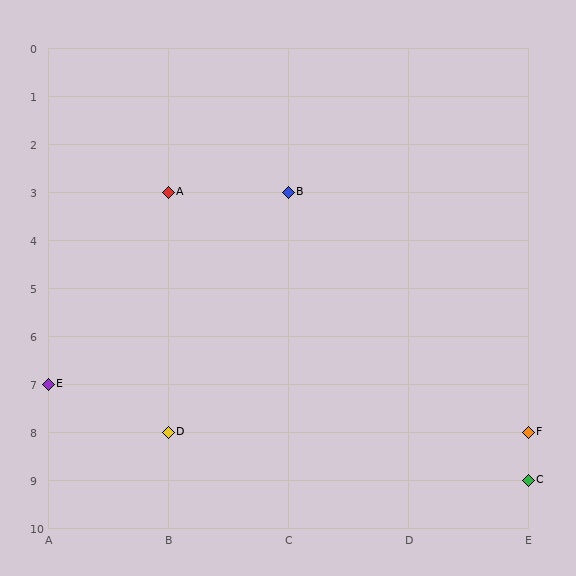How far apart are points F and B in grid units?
Points F and B are 2 columns and 5 rows apart (about 5.4 grid units diagonally).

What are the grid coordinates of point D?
Point D is at grid coordinates (B, 8).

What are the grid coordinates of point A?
Point A is at grid coordinates (B, 3).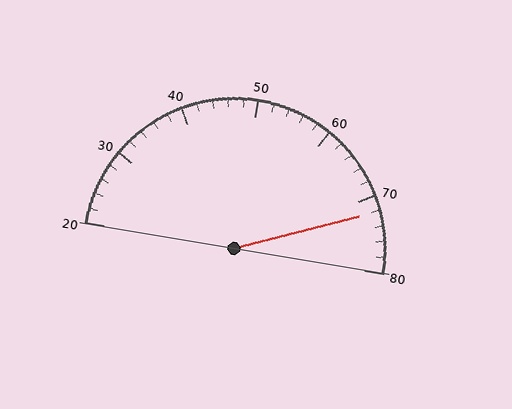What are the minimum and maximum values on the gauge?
The gauge ranges from 20 to 80.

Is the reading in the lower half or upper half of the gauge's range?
The reading is in the upper half of the range (20 to 80).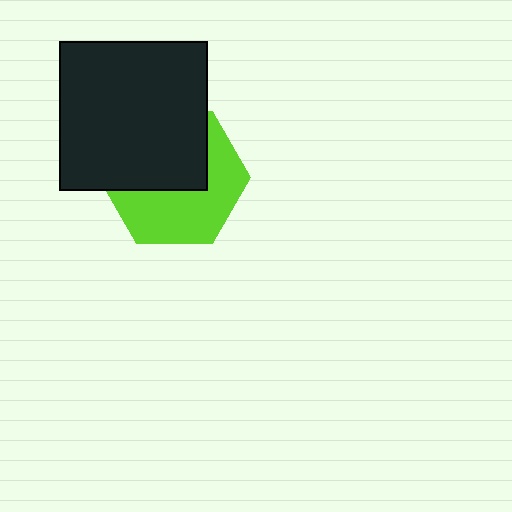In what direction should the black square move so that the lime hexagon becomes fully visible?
The black square should move up. That is the shortest direction to clear the overlap and leave the lime hexagon fully visible.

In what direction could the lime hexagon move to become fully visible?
The lime hexagon could move down. That would shift it out from behind the black square entirely.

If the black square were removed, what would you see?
You would see the complete lime hexagon.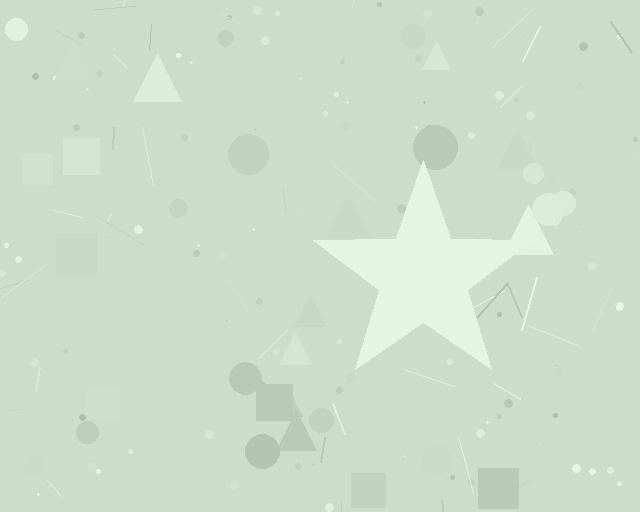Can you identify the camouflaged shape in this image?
The camouflaged shape is a star.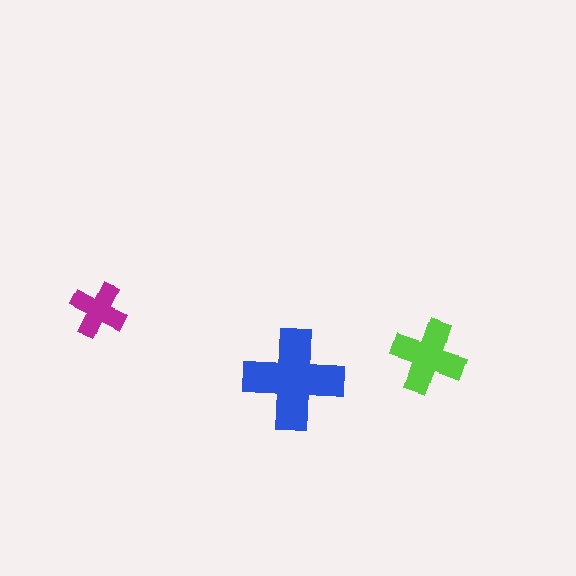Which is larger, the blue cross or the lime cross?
The blue one.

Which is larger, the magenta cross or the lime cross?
The lime one.